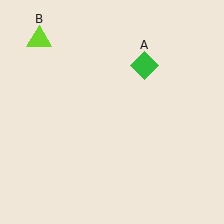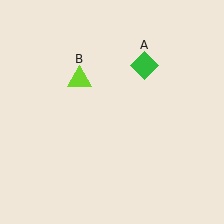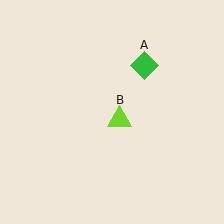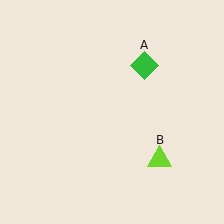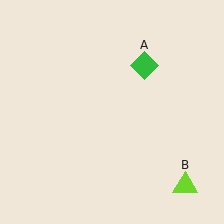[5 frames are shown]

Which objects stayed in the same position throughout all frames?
Green diamond (object A) remained stationary.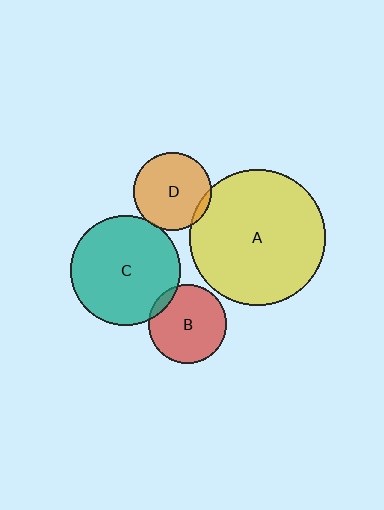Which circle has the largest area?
Circle A (yellow).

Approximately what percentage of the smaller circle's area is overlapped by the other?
Approximately 10%.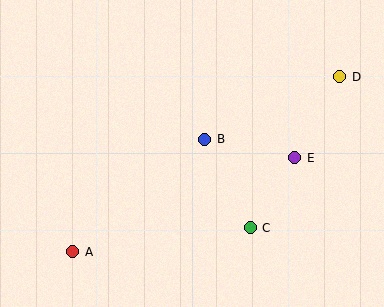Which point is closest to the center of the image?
Point B at (205, 139) is closest to the center.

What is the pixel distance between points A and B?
The distance between A and B is 174 pixels.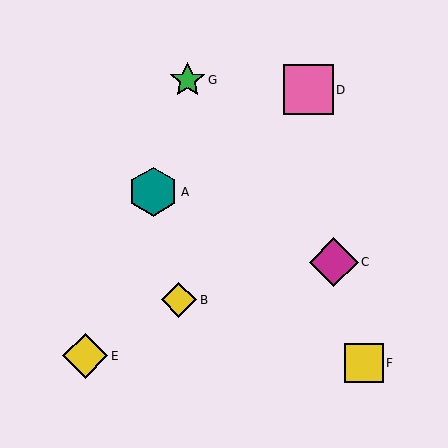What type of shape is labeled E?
Shape E is a yellow diamond.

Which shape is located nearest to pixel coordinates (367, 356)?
The yellow square (labeled F) at (364, 363) is nearest to that location.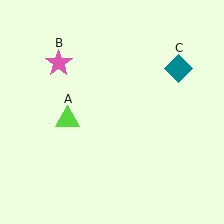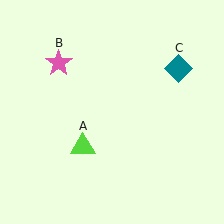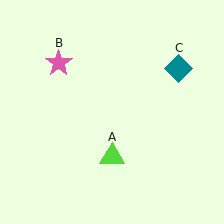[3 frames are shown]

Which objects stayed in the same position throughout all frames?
Pink star (object B) and teal diamond (object C) remained stationary.